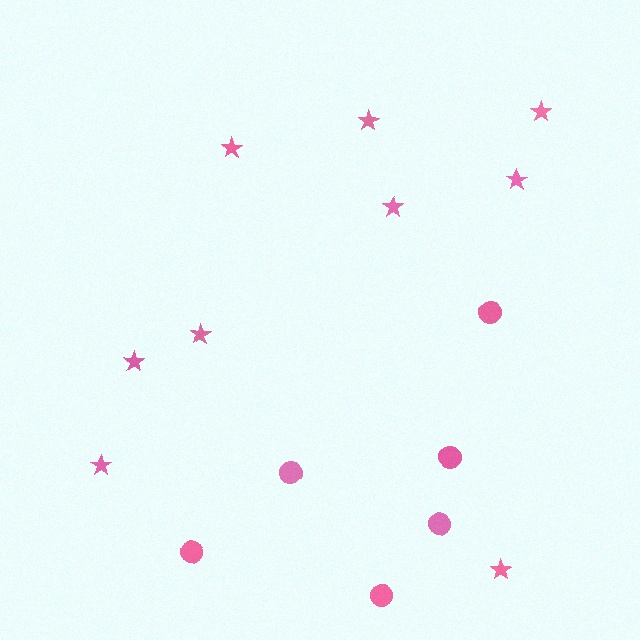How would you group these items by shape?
There are 2 groups: one group of circles (6) and one group of stars (9).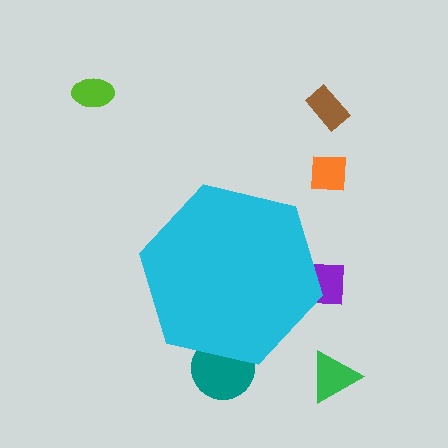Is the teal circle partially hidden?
Yes, the teal circle is partially hidden behind the cyan hexagon.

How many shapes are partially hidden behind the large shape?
2 shapes are partially hidden.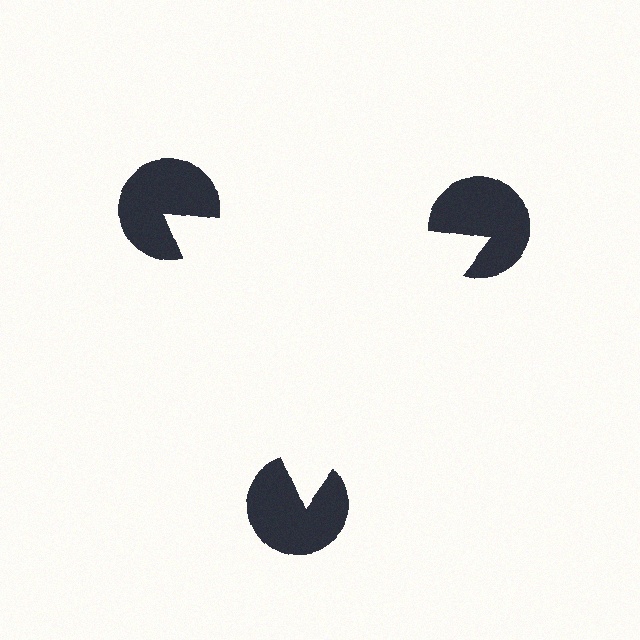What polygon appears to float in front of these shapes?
An illusory triangle — its edges are inferred from the aligned wedge cuts in the pac-man discs, not physically drawn.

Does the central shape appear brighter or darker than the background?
It typically appears slightly brighter than the background, even though no actual brightness change is drawn.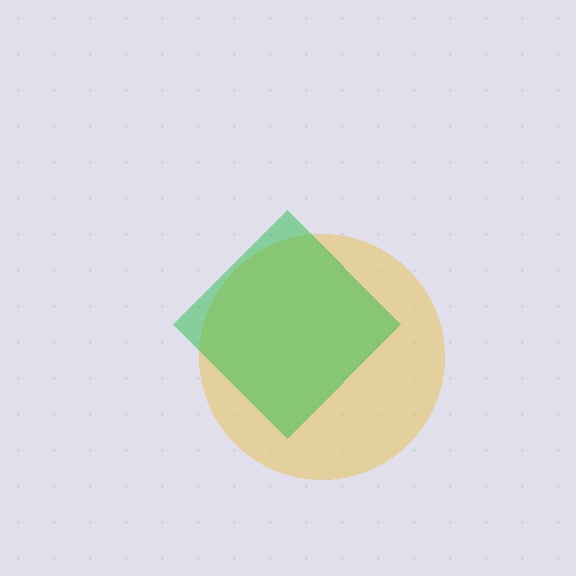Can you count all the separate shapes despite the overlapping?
Yes, there are 2 separate shapes.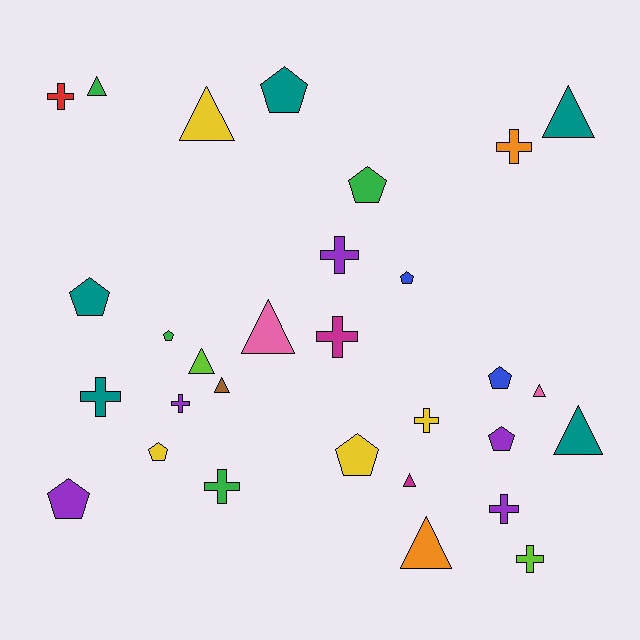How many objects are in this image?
There are 30 objects.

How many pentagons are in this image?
There are 10 pentagons.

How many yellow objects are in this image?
There are 4 yellow objects.